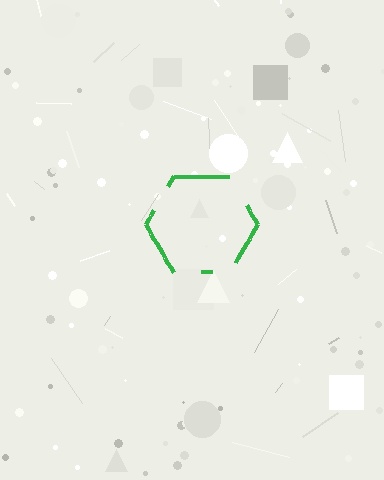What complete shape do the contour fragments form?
The contour fragments form a hexagon.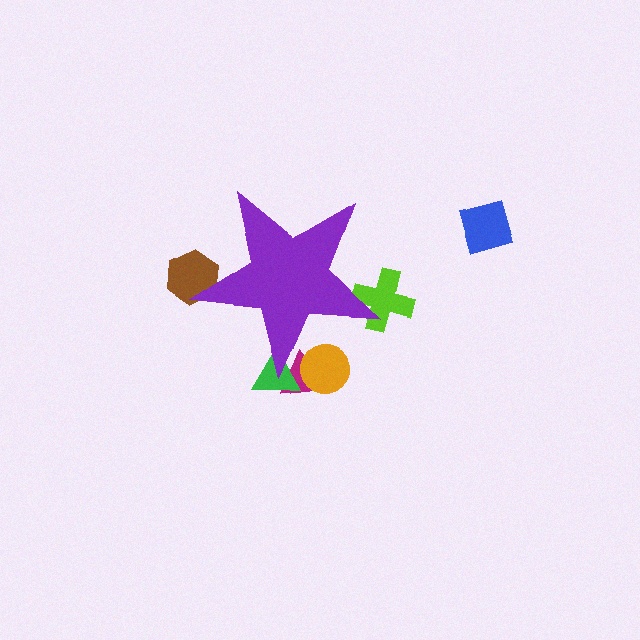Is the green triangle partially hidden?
Yes, the green triangle is partially hidden behind the purple star.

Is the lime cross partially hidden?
Yes, the lime cross is partially hidden behind the purple star.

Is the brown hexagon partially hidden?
Yes, the brown hexagon is partially hidden behind the purple star.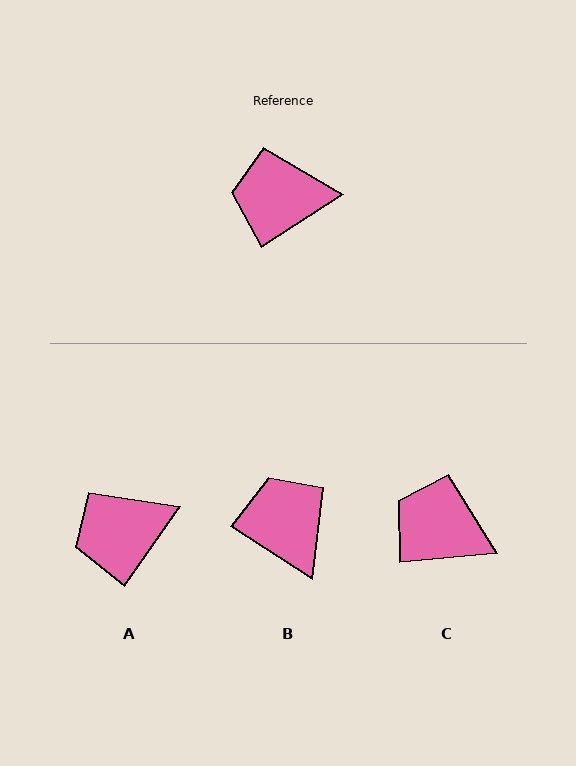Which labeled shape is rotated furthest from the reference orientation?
B, about 66 degrees away.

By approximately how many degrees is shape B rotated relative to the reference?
Approximately 66 degrees clockwise.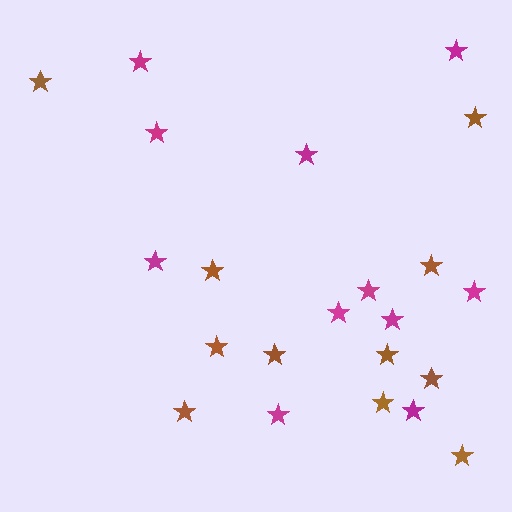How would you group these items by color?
There are 2 groups: one group of magenta stars (11) and one group of brown stars (11).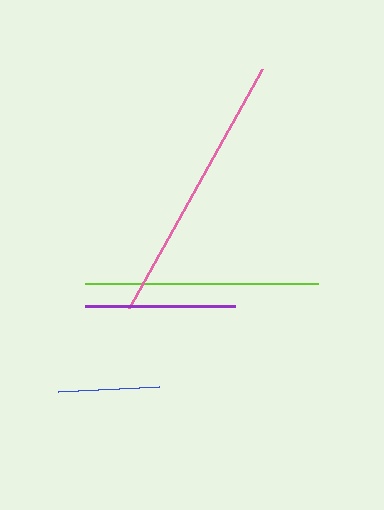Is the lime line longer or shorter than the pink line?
The pink line is longer than the lime line.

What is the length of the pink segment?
The pink segment is approximately 274 pixels long.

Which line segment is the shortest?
The blue line is the shortest at approximately 101 pixels.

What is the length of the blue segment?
The blue segment is approximately 101 pixels long.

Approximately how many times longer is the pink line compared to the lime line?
The pink line is approximately 1.2 times the length of the lime line.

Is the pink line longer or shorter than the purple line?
The pink line is longer than the purple line.